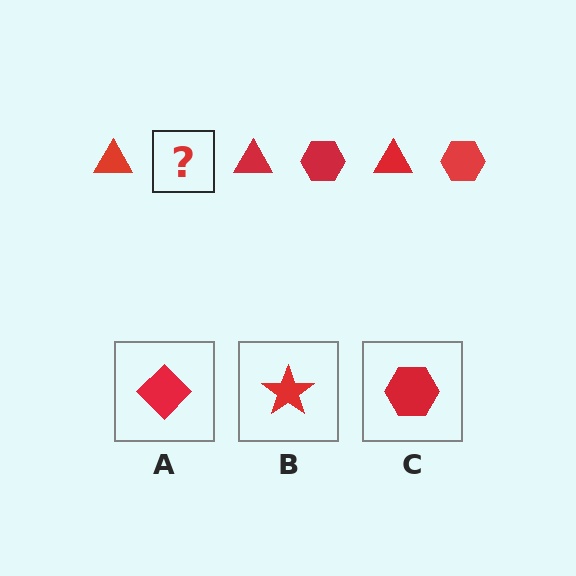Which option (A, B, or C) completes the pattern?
C.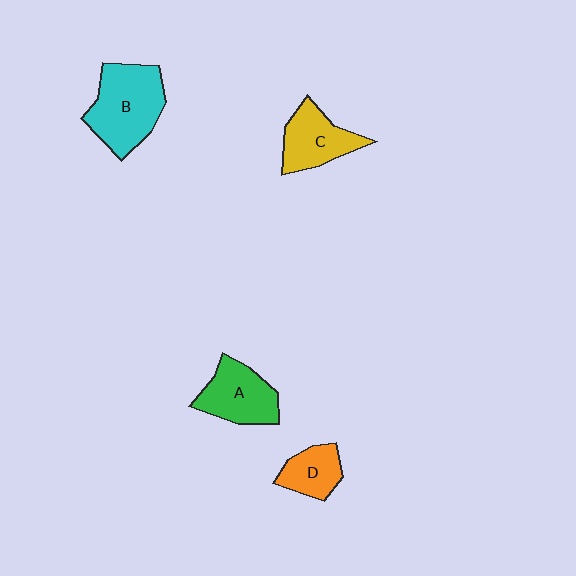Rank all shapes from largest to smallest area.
From largest to smallest: B (cyan), A (green), C (yellow), D (orange).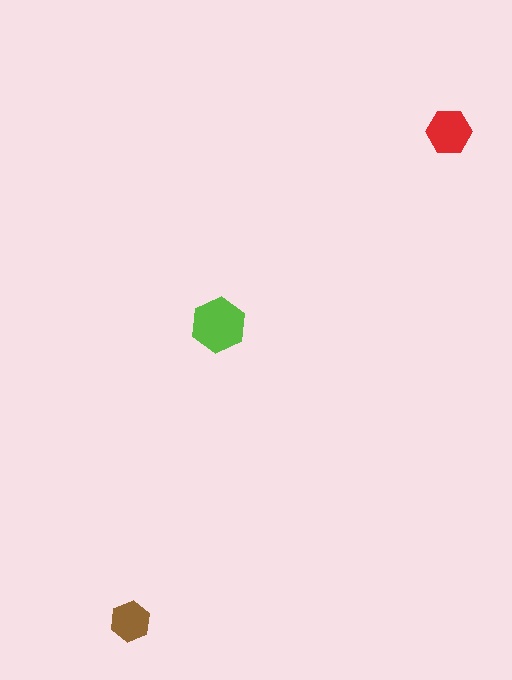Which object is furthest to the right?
The red hexagon is rightmost.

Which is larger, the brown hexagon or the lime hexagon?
The lime one.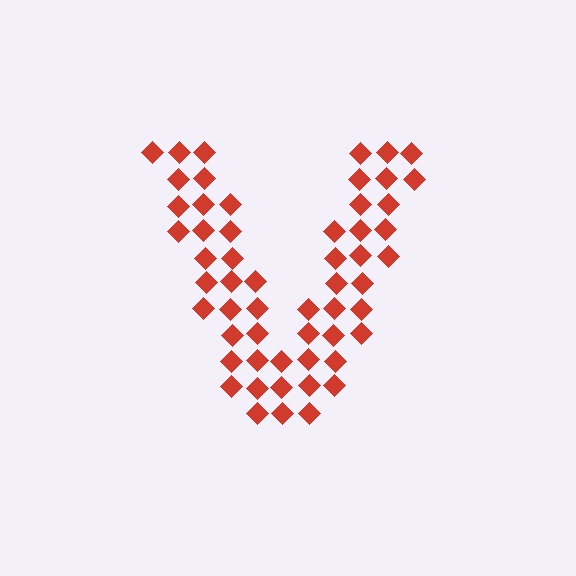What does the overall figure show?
The overall figure shows the letter V.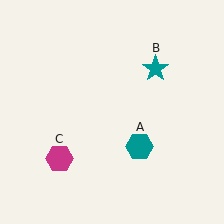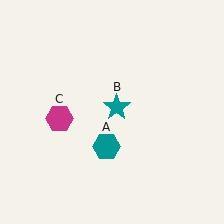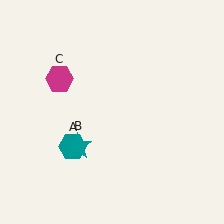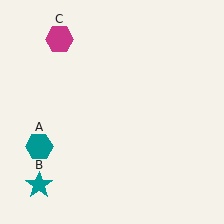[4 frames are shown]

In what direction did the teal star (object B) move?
The teal star (object B) moved down and to the left.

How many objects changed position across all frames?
3 objects changed position: teal hexagon (object A), teal star (object B), magenta hexagon (object C).